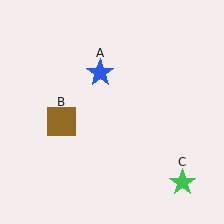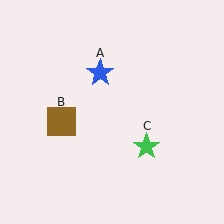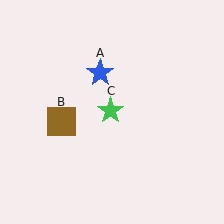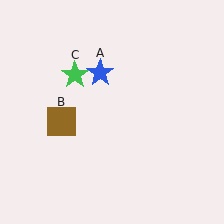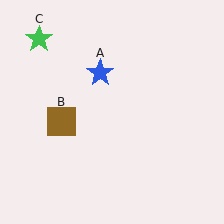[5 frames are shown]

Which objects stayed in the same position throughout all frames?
Blue star (object A) and brown square (object B) remained stationary.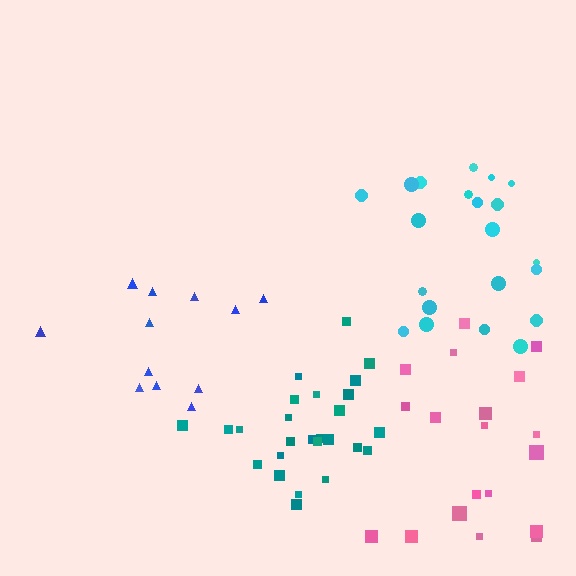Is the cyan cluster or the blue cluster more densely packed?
Cyan.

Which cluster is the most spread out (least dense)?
Blue.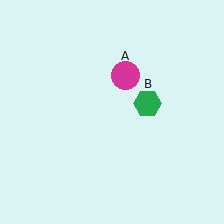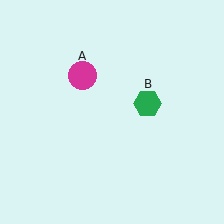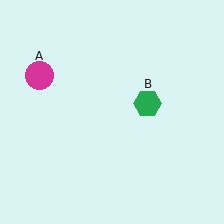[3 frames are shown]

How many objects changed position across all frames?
1 object changed position: magenta circle (object A).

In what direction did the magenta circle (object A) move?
The magenta circle (object A) moved left.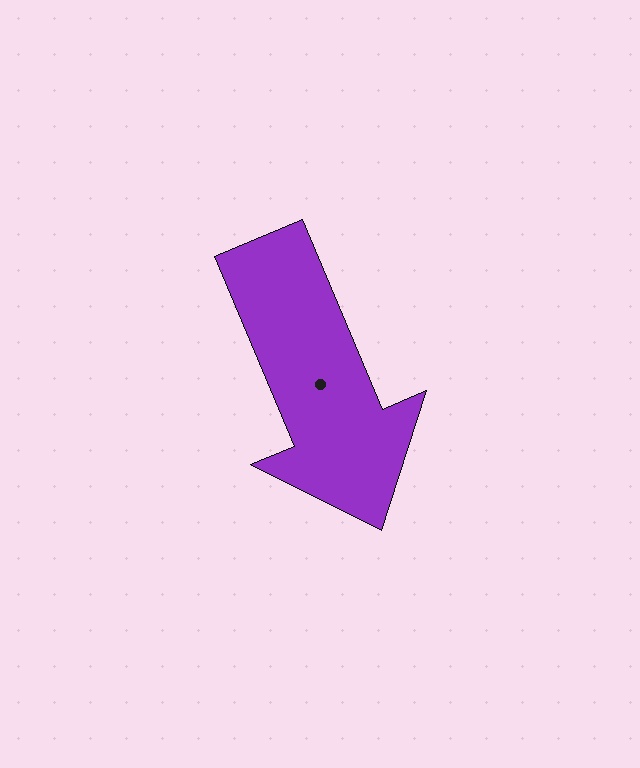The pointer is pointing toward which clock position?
Roughly 5 o'clock.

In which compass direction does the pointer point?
Southeast.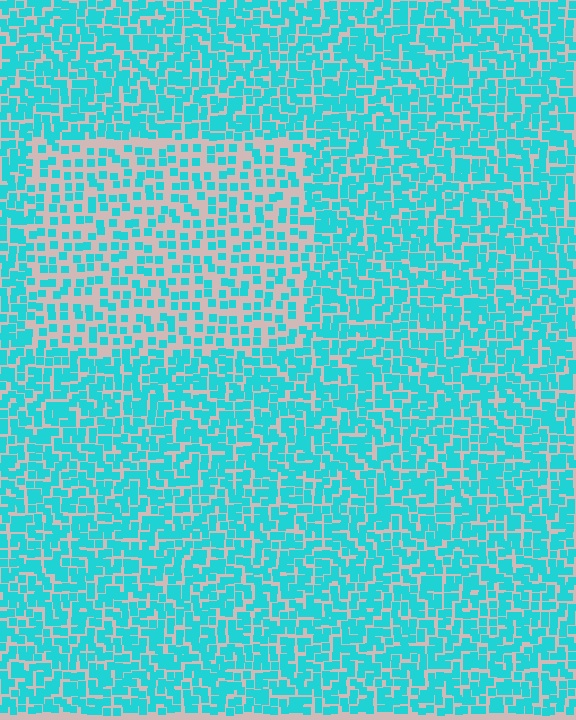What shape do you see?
I see a rectangle.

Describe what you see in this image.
The image contains small cyan elements arranged at two different densities. A rectangle-shaped region is visible where the elements are less densely packed than the surrounding area.